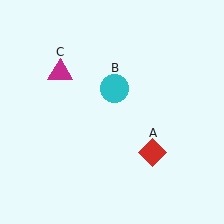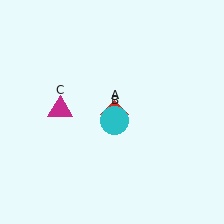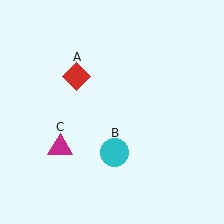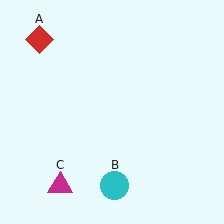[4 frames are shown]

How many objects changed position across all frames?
3 objects changed position: red diamond (object A), cyan circle (object B), magenta triangle (object C).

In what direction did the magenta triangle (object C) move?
The magenta triangle (object C) moved down.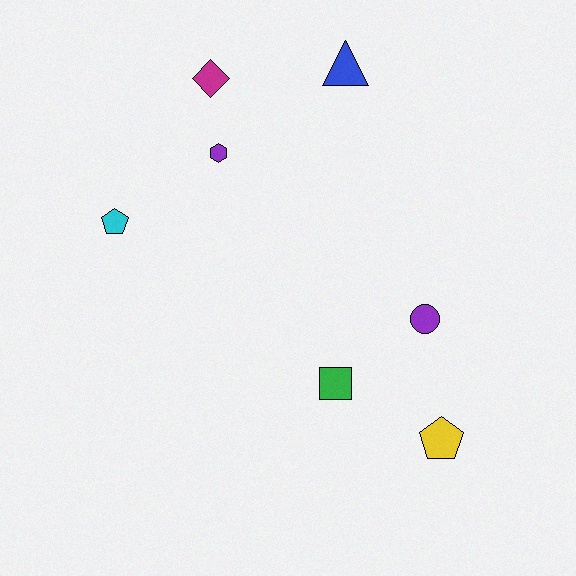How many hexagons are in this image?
There is 1 hexagon.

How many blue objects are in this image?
There is 1 blue object.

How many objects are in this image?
There are 7 objects.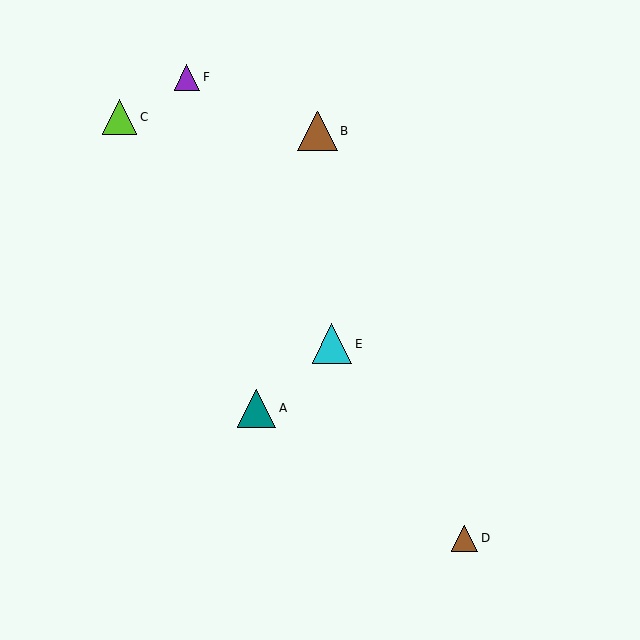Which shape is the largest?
The cyan triangle (labeled E) is the largest.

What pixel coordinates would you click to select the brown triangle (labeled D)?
Click at (465, 538) to select the brown triangle D.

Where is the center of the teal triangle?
The center of the teal triangle is at (257, 408).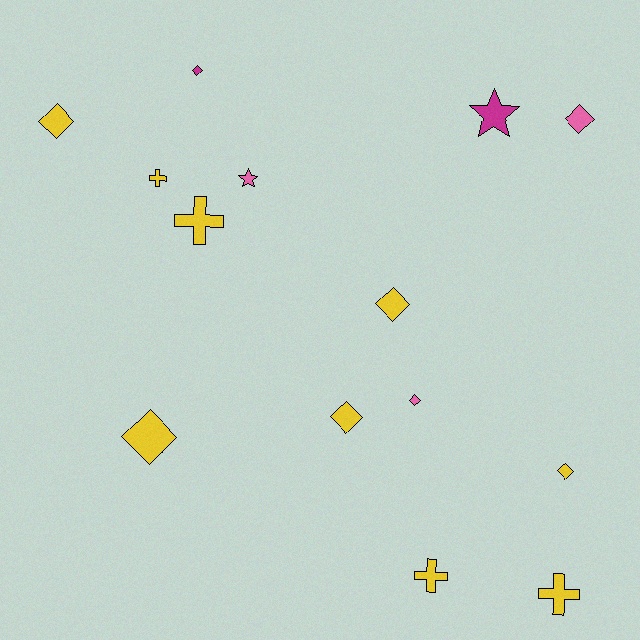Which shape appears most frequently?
Diamond, with 8 objects.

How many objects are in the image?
There are 14 objects.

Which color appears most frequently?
Yellow, with 9 objects.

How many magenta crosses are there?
There are no magenta crosses.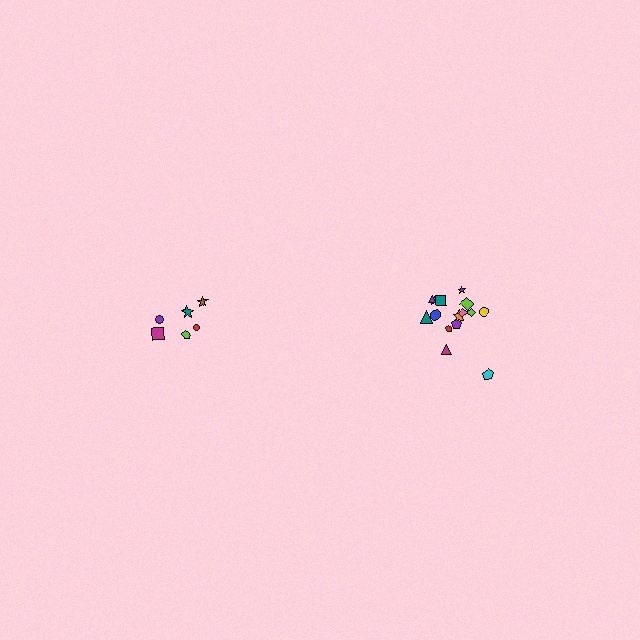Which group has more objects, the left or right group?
The right group.